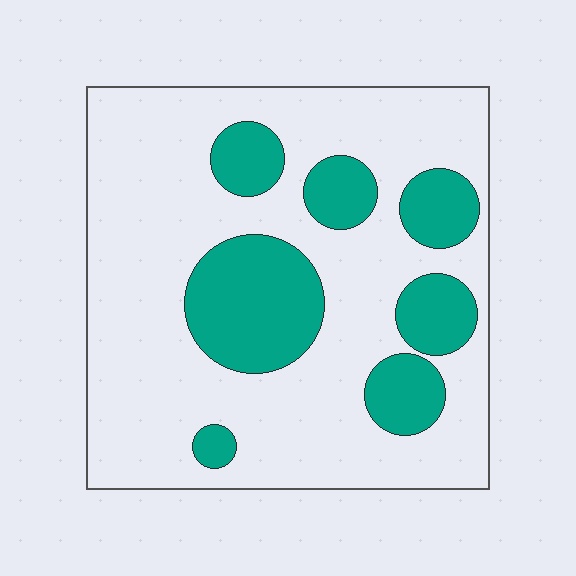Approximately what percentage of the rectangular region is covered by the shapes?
Approximately 25%.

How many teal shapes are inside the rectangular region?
7.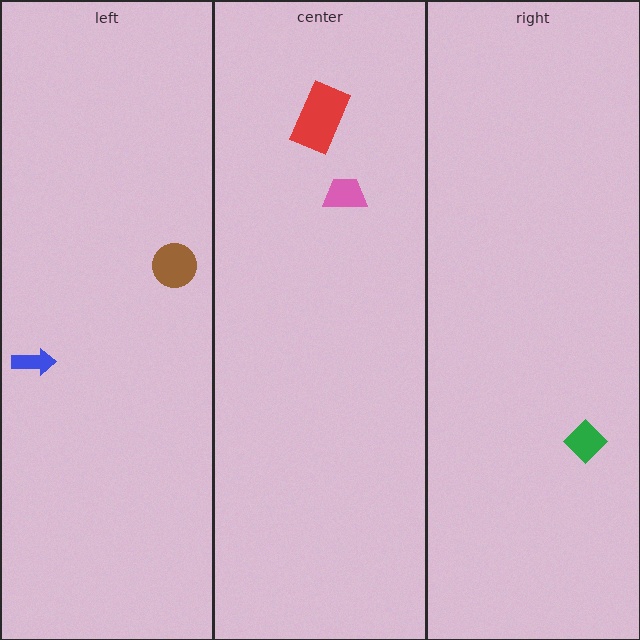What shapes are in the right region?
The green diamond.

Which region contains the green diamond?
The right region.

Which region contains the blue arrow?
The left region.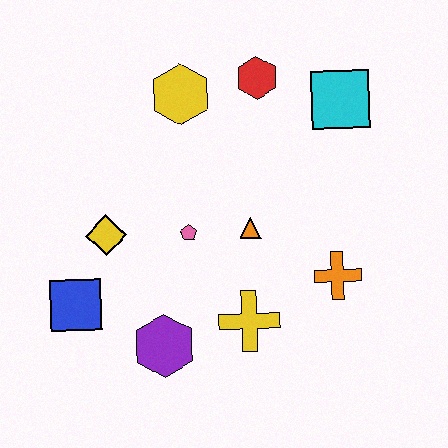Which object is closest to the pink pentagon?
The orange triangle is closest to the pink pentagon.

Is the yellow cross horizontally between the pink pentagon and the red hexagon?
Yes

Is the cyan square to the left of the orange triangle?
No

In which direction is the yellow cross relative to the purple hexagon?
The yellow cross is to the right of the purple hexagon.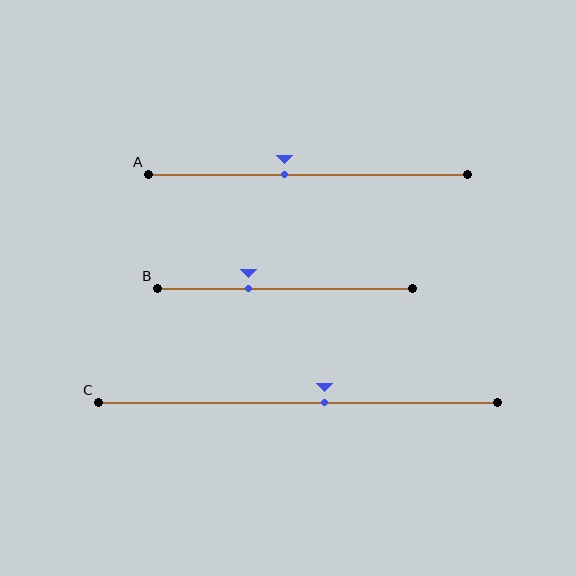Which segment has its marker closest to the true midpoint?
Segment C has its marker closest to the true midpoint.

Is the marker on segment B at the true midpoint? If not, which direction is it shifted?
No, the marker on segment B is shifted to the left by about 14% of the segment length.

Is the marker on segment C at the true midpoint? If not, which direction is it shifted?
No, the marker on segment C is shifted to the right by about 7% of the segment length.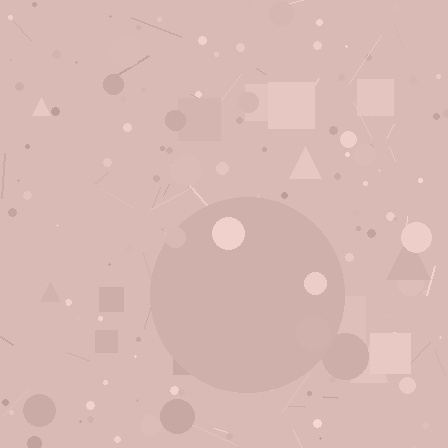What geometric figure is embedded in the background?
A circle is embedded in the background.